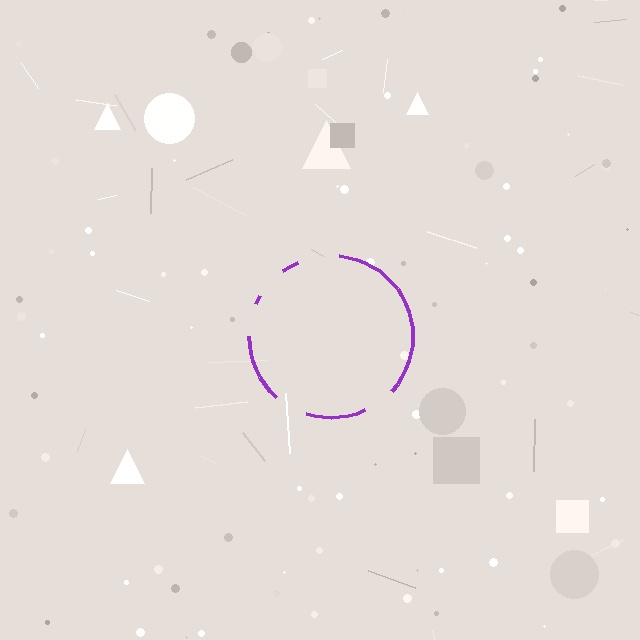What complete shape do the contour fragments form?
The contour fragments form a circle.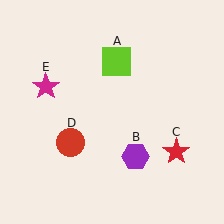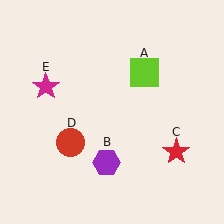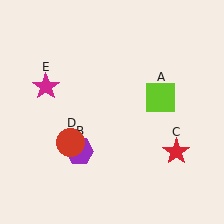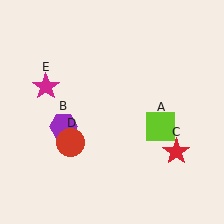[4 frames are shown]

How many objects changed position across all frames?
2 objects changed position: lime square (object A), purple hexagon (object B).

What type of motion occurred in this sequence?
The lime square (object A), purple hexagon (object B) rotated clockwise around the center of the scene.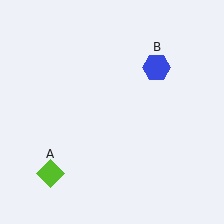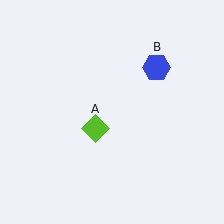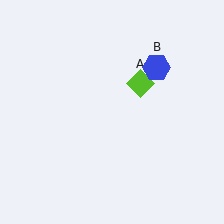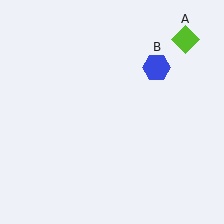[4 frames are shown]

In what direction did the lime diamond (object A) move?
The lime diamond (object A) moved up and to the right.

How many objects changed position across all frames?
1 object changed position: lime diamond (object A).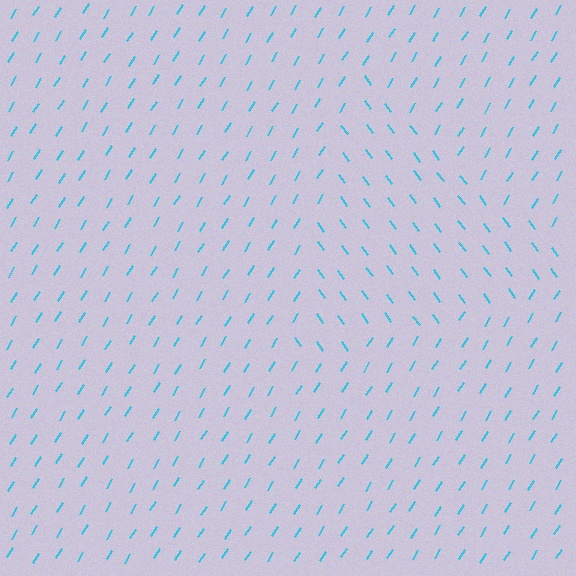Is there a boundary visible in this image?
Yes, there is a texture boundary formed by a change in line orientation.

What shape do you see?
I see a triangle.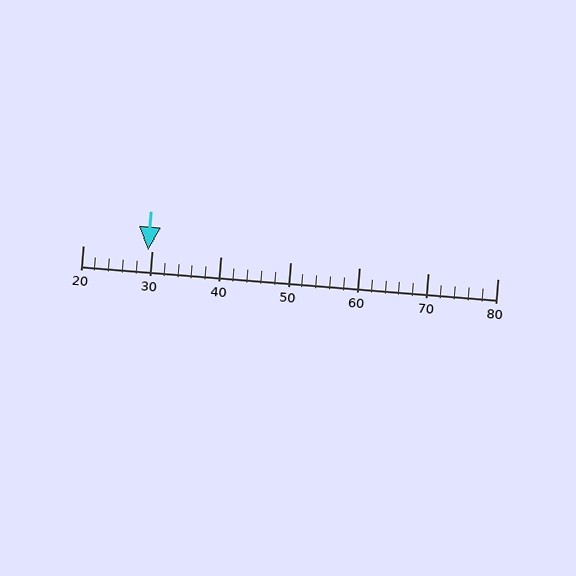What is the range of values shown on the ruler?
The ruler shows values from 20 to 80.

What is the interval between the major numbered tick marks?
The major tick marks are spaced 10 units apart.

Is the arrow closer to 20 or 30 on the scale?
The arrow is closer to 30.